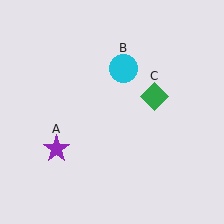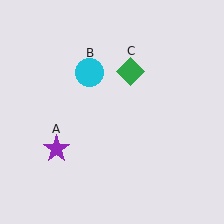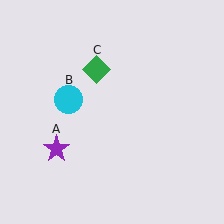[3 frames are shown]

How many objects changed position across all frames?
2 objects changed position: cyan circle (object B), green diamond (object C).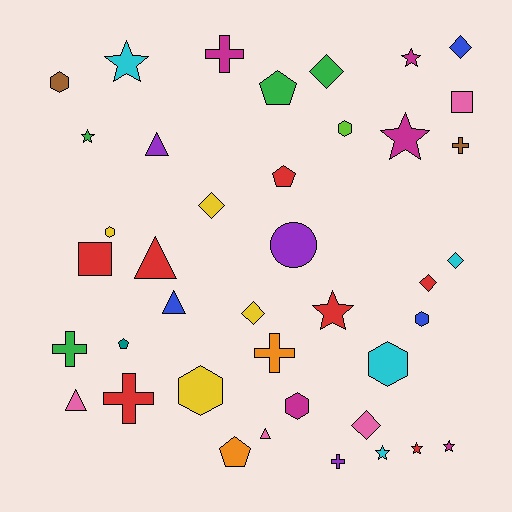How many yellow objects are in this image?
There are 4 yellow objects.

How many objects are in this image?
There are 40 objects.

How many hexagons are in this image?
There are 7 hexagons.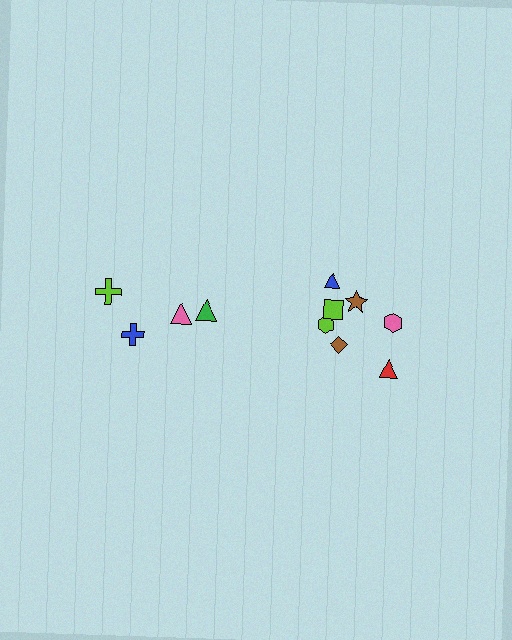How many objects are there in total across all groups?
There are 11 objects.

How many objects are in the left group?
There are 4 objects.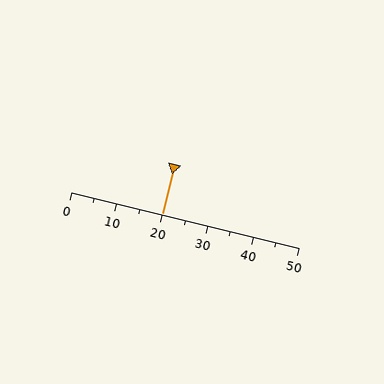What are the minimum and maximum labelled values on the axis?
The axis runs from 0 to 50.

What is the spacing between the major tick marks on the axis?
The major ticks are spaced 10 apart.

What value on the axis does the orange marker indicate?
The marker indicates approximately 20.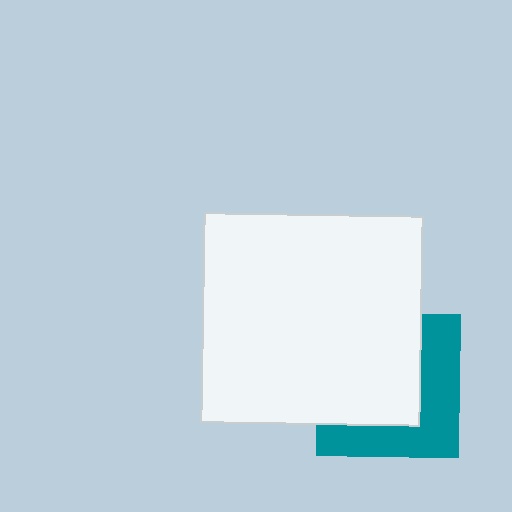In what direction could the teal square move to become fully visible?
The teal square could move toward the lower-right. That would shift it out from behind the white rectangle entirely.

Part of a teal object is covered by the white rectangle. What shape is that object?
It is a square.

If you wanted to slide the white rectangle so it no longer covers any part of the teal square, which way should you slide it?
Slide it toward the upper-left — that is the most direct way to separate the two shapes.